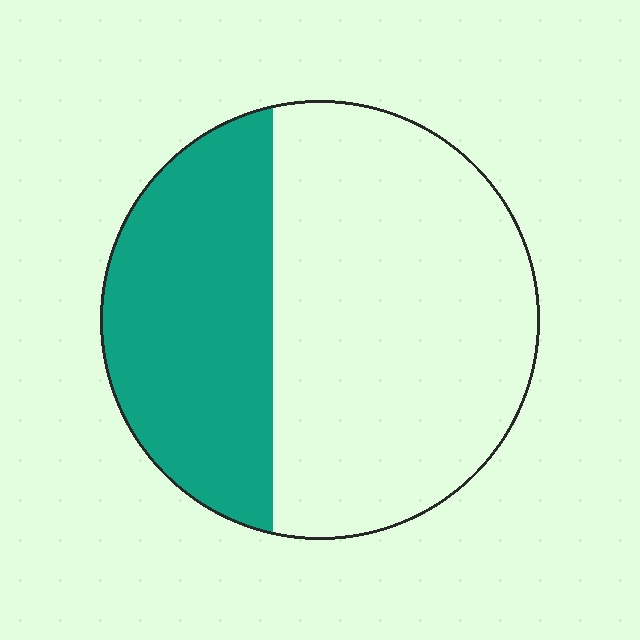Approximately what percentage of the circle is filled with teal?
Approximately 35%.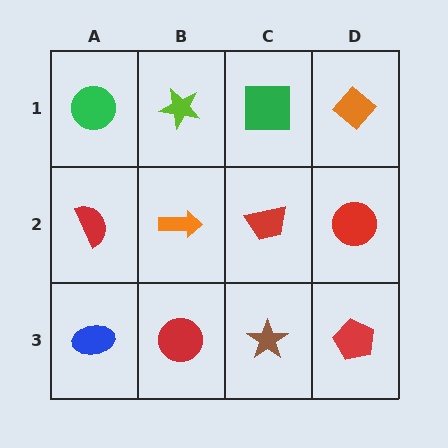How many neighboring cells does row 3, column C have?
3.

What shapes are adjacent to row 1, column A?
A red semicircle (row 2, column A), a lime star (row 1, column B).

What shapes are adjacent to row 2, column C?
A green square (row 1, column C), a brown star (row 3, column C), an orange arrow (row 2, column B), a red circle (row 2, column D).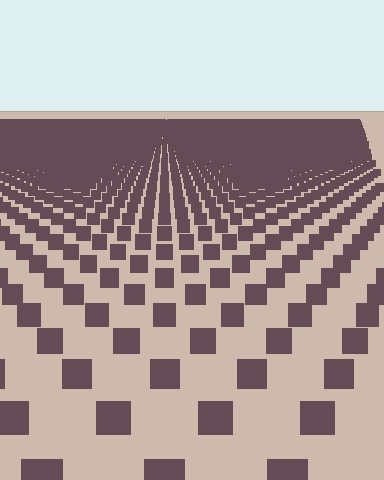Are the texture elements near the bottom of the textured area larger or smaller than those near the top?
Larger. Near the bottom, elements are closer to the viewer and appear at a bigger on-screen size.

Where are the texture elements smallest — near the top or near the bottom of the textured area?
Near the top.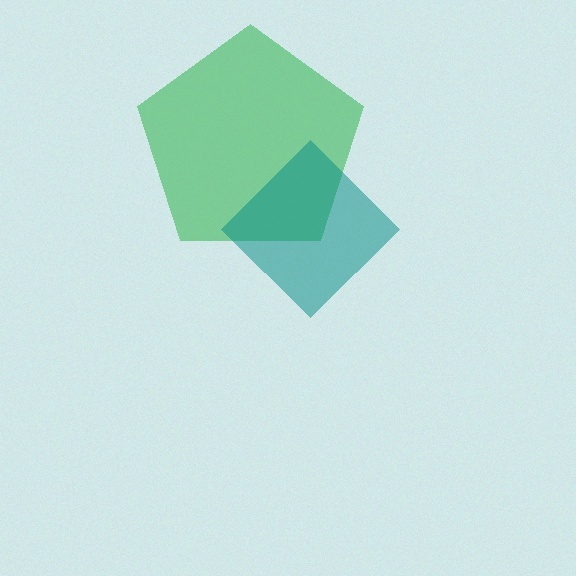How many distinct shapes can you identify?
There are 2 distinct shapes: a green pentagon, a teal diamond.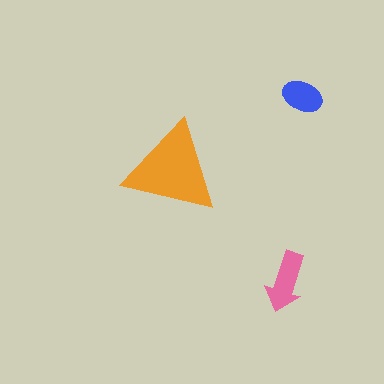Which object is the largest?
The orange triangle.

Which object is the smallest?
The blue ellipse.